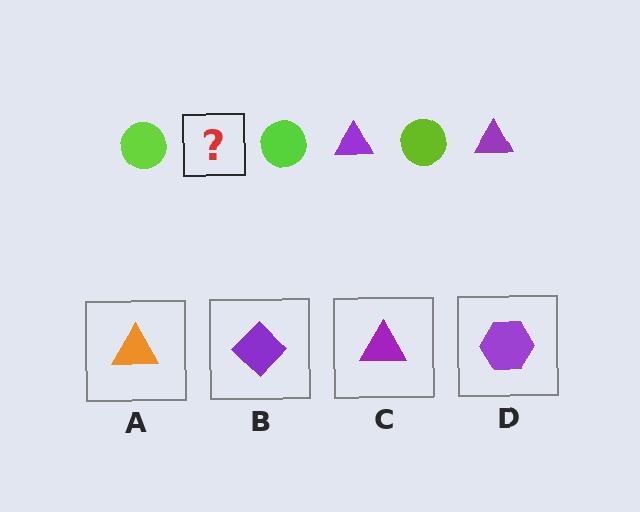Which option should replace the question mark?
Option C.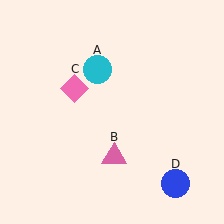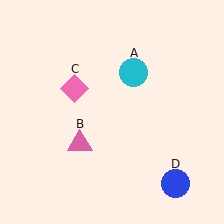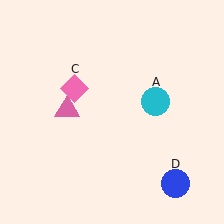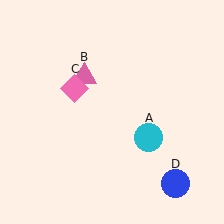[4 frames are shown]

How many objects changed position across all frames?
2 objects changed position: cyan circle (object A), pink triangle (object B).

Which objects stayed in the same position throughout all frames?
Pink diamond (object C) and blue circle (object D) remained stationary.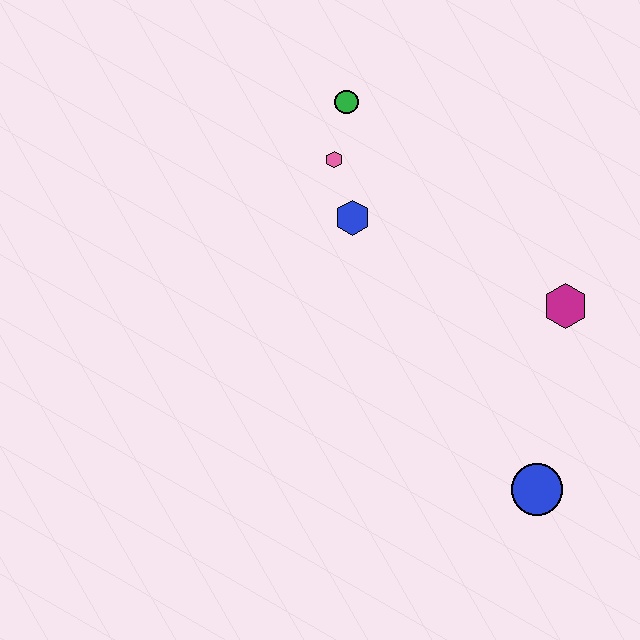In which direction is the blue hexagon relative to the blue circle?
The blue hexagon is above the blue circle.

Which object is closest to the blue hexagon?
The pink hexagon is closest to the blue hexagon.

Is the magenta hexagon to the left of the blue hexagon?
No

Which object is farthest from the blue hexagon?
The blue circle is farthest from the blue hexagon.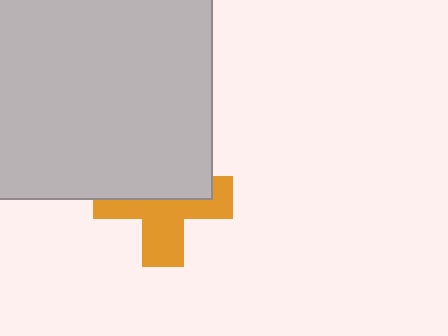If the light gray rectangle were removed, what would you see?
You would see the complete orange cross.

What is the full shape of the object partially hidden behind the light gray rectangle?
The partially hidden object is an orange cross.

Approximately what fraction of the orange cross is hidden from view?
Roughly 48% of the orange cross is hidden behind the light gray rectangle.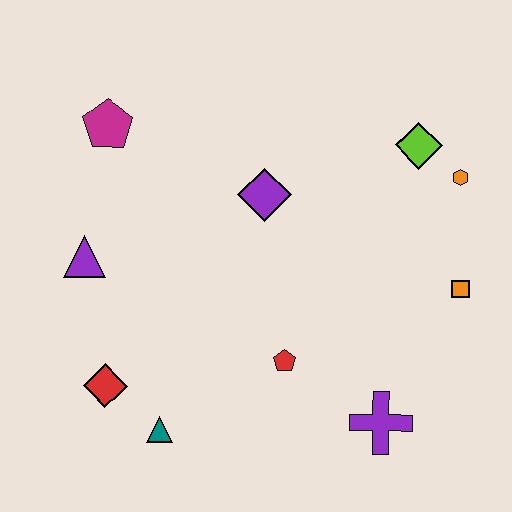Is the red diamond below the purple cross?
No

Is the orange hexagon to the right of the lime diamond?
Yes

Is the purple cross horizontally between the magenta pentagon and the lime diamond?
Yes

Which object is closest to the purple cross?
The red pentagon is closest to the purple cross.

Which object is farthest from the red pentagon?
The magenta pentagon is farthest from the red pentagon.